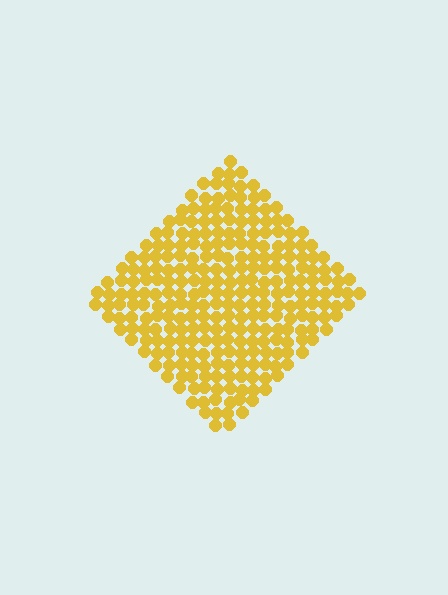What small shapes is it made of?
It is made of small circles.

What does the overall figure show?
The overall figure shows a diamond.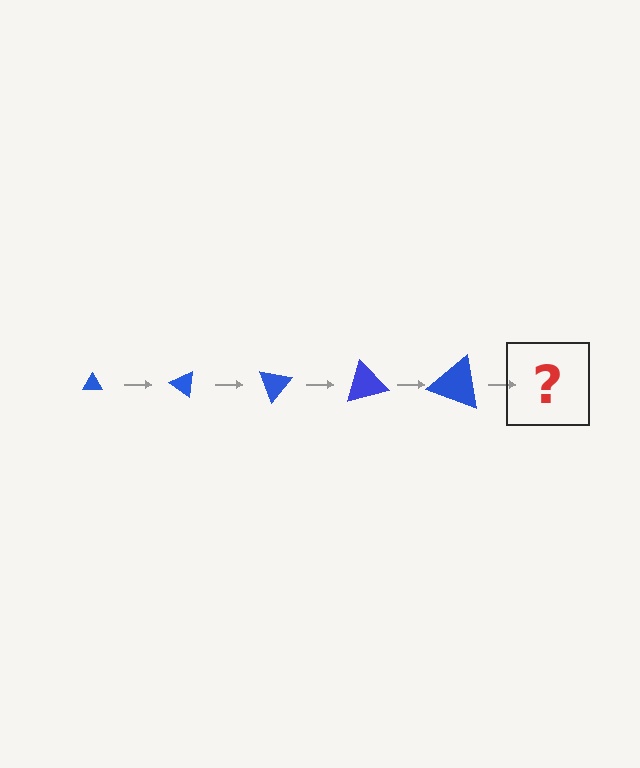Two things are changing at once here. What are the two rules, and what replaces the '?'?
The two rules are that the triangle grows larger each step and it rotates 35 degrees each step. The '?' should be a triangle, larger than the previous one and rotated 175 degrees from the start.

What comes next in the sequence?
The next element should be a triangle, larger than the previous one and rotated 175 degrees from the start.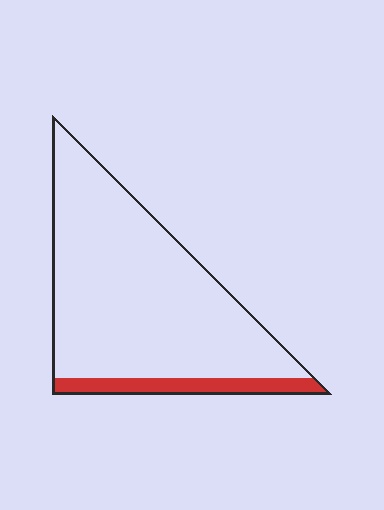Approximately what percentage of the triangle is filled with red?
Approximately 10%.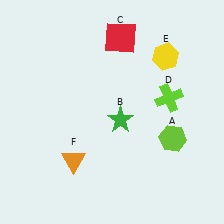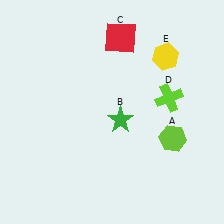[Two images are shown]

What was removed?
The orange triangle (F) was removed in Image 2.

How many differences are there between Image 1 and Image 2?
There is 1 difference between the two images.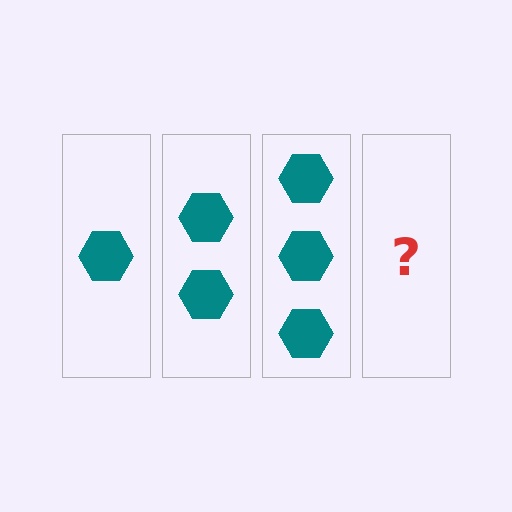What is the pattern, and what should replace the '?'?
The pattern is that each step adds one more hexagon. The '?' should be 4 hexagons.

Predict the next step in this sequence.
The next step is 4 hexagons.